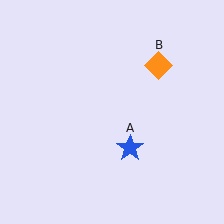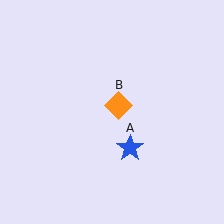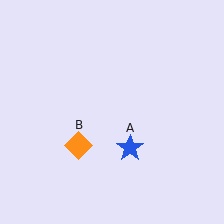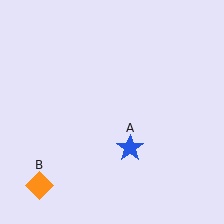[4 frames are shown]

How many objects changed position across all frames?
1 object changed position: orange diamond (object B).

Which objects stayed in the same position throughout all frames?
Blue star (object A) remained stationary.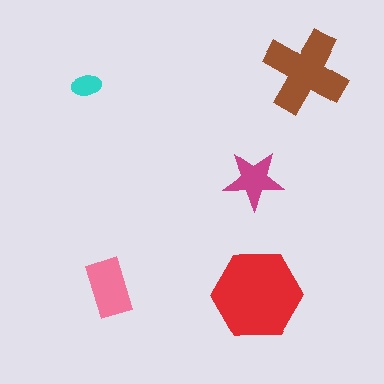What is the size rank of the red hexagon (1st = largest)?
1st.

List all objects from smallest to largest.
The cyan ellipse, the magenta star, the pink rectangle, the brown cross, the red hexagon.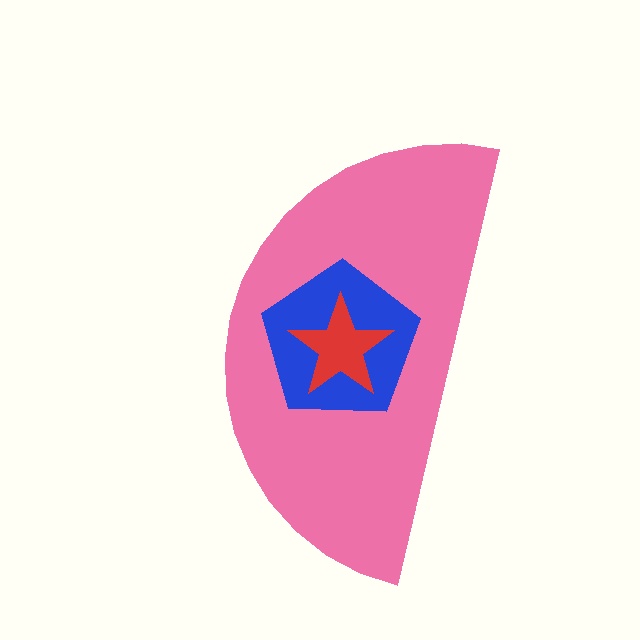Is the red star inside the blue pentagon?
Yes.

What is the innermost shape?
The red star.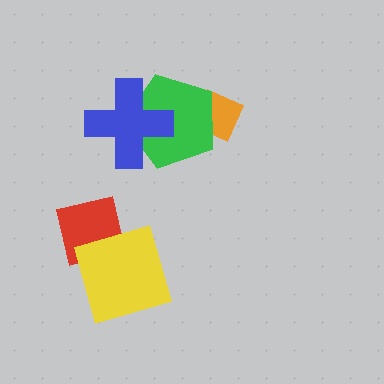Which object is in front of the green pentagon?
The blue cross is in front of the green pentagon.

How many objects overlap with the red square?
1 object overlaps with the red square.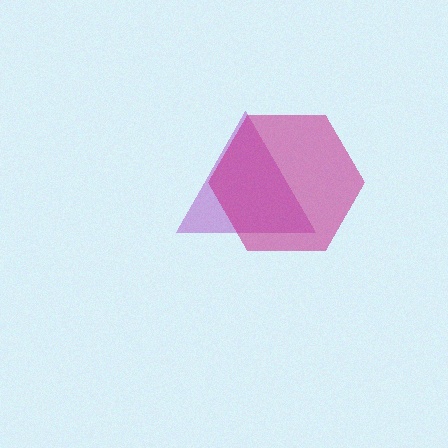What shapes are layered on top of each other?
The layered shapes are: a purple triangle, a magenta hexagon.